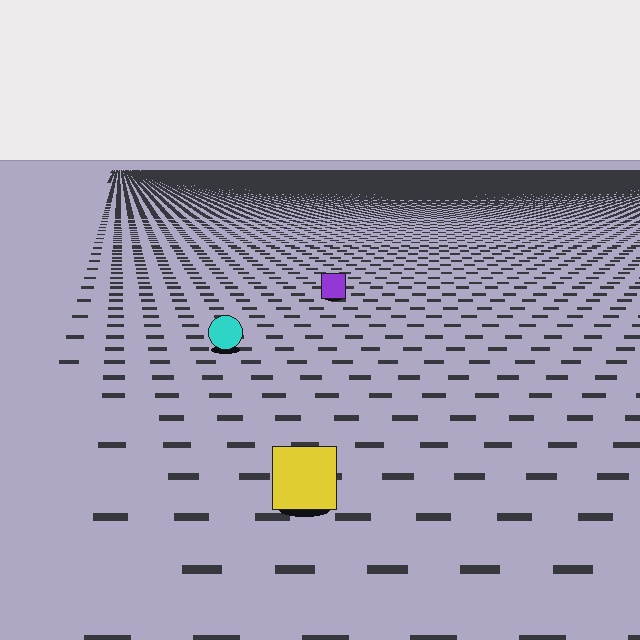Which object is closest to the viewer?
The yellow square is closest. The texture marks near it are larger and more spread out.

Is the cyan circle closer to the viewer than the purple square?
Yes. The cyan circle is closer — you can tell from the texture gradient: the ground texture is coarser near it.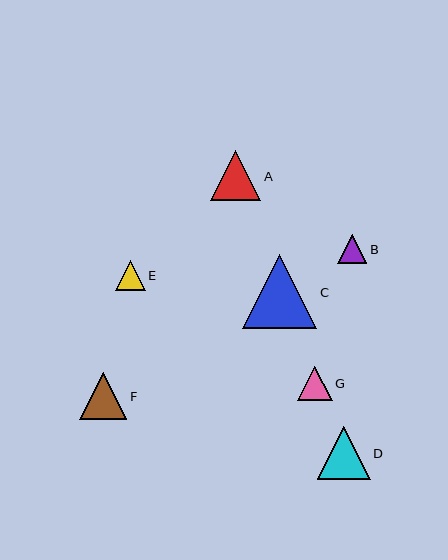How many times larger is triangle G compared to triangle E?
Triangle G is approximately 1.2 times the size of triangle E.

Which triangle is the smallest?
Triangle B is the smallest with a size of approximately 29 pixels.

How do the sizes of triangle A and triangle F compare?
Triangle A and triangle F are approximately the same size.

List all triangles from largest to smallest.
From largest to smallest: C, D, A, F, G, E, B.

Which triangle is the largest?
Triangle C is the largest with a size of approximately 74 pixels.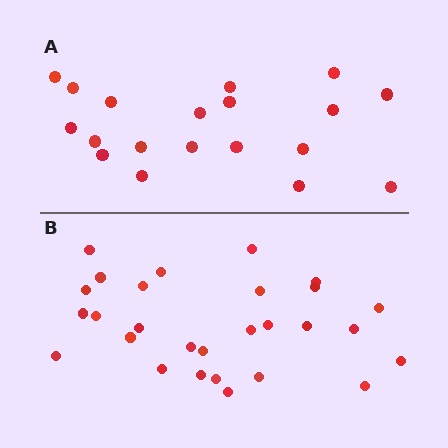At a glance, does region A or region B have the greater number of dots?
Region B (the bottom region) has more dots.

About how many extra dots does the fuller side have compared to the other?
Region B has roughly 8 or so more dots than region A.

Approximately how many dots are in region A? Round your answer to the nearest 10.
About 20 dots. (The exact count is 19, which rounds to 20.)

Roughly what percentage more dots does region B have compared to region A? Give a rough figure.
About 45% more.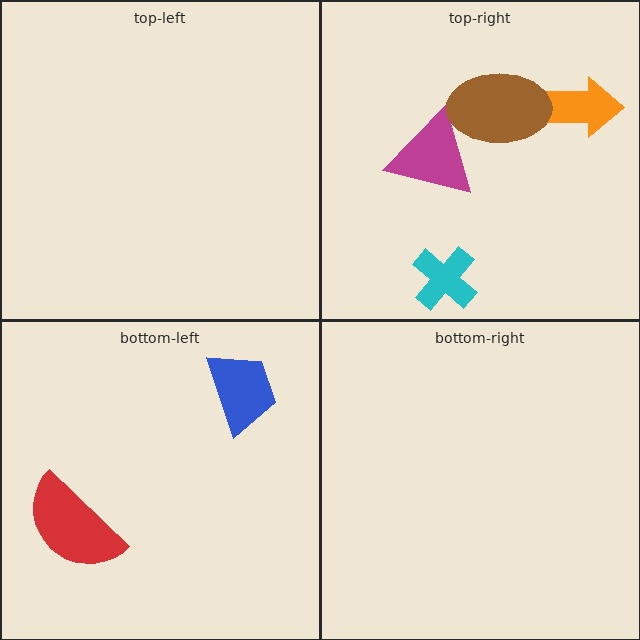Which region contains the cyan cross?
The top-right region.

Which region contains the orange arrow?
The top-right region.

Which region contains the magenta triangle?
The top-right region.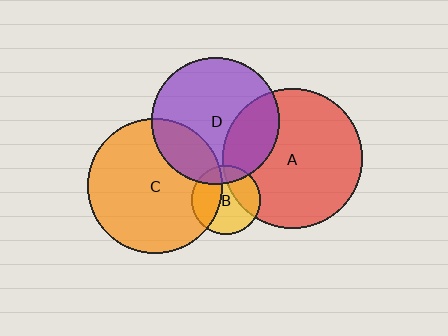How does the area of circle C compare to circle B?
Approximately 3.8 times.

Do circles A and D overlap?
Yes.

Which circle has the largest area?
Circle A (red).